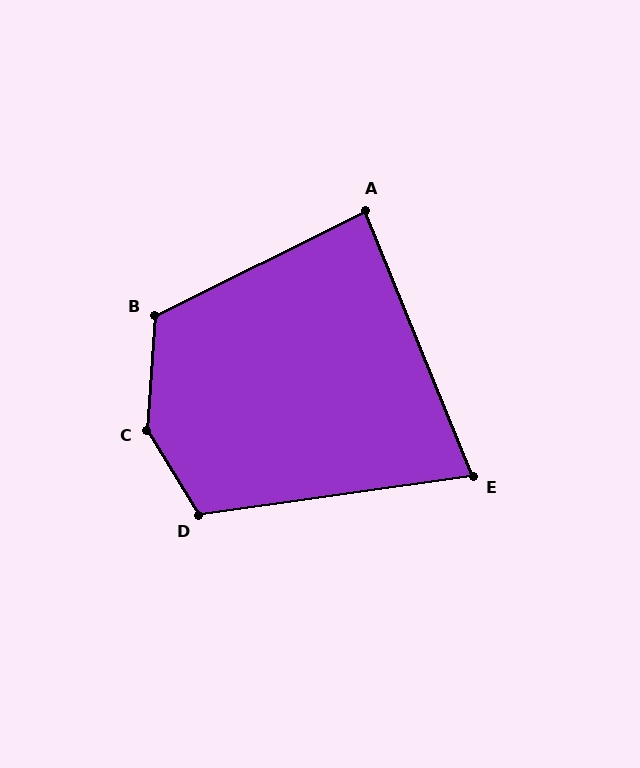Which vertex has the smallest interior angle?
E, at approximately 76 degrees.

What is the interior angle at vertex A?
Approximately 86 degrees (approximately right).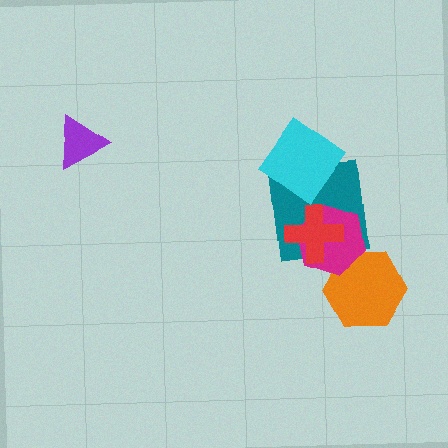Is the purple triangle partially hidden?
No, no other shape covers it.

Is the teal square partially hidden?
Yes, it is partially covered by another shape.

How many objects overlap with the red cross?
2 objects overlap with the red cross.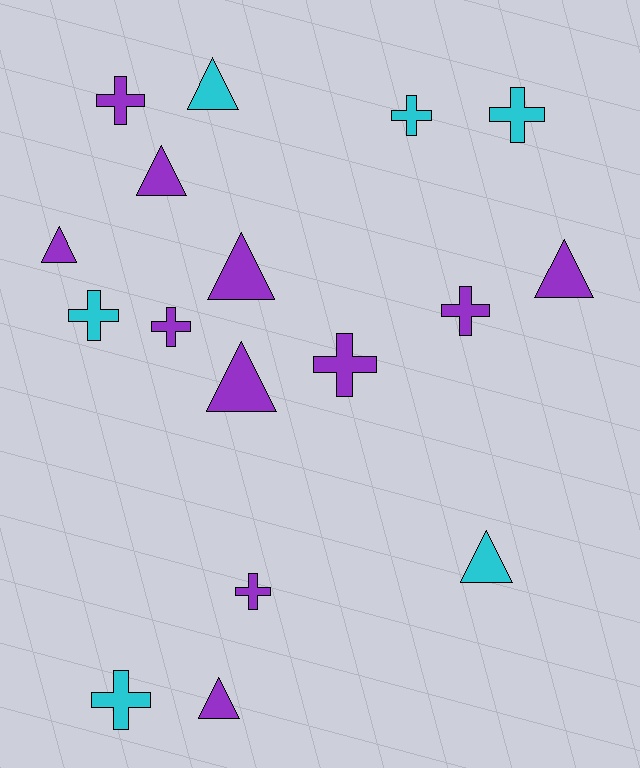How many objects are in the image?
There are 17 objects.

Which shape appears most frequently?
Cross, with 9 objects.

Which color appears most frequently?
Purple, with 11 objects.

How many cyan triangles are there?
There are 2 cyan triangles.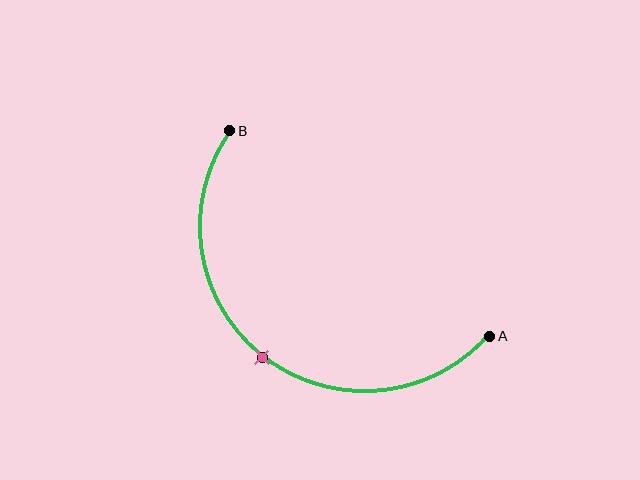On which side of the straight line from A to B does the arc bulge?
The arc bulges below and to the left of the straight line connecting A and B.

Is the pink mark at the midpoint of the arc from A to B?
Yes. The pink mark lies on the arc at equal arc-length from both A and B — it is the arc midpoint.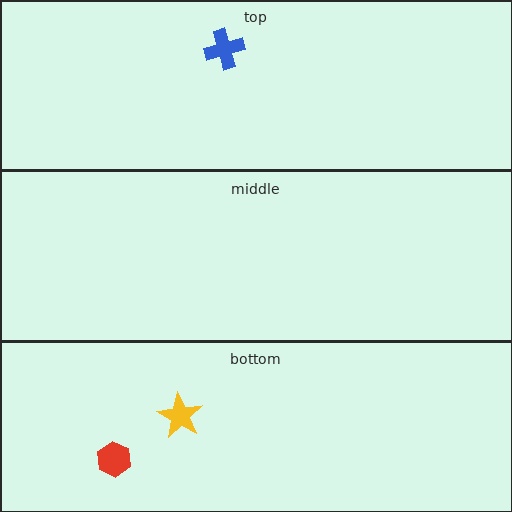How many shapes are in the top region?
1.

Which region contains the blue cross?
The top region.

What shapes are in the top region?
The blue cross.